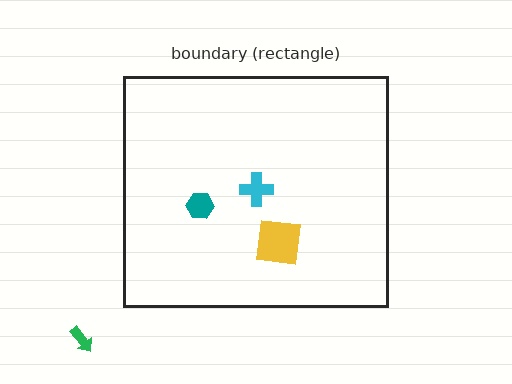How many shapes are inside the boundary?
3 inside, 1 outside.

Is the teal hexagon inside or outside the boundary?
Inside.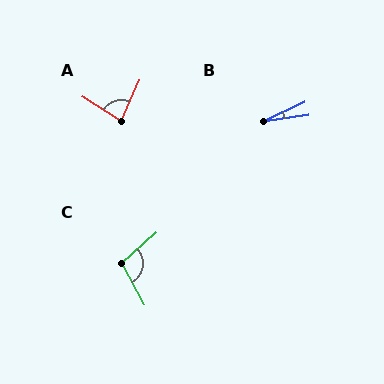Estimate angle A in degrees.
Approximately 81 degrees.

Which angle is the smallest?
B, at approximately 17 degrees.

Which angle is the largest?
C, at approximately 102 degrees.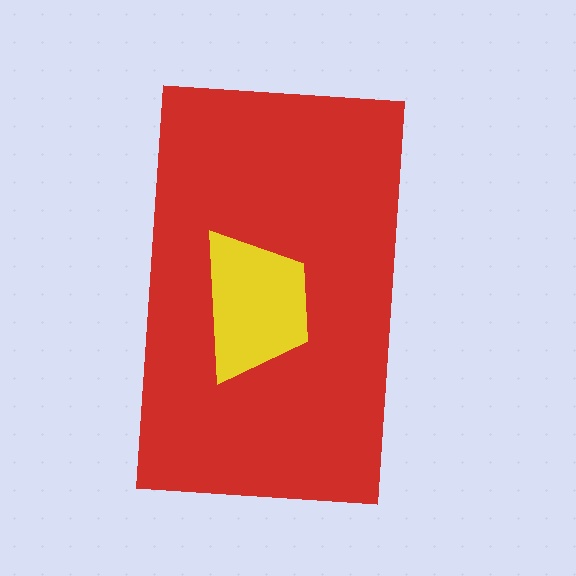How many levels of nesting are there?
2.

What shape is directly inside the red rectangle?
The yellow trapezoid.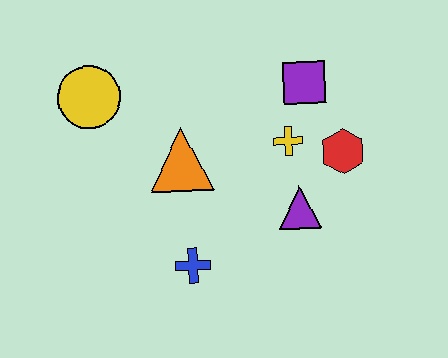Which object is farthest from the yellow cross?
The yellow circle is farthest from the yellow cross.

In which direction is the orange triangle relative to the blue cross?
The orange triangle is above the blue cross.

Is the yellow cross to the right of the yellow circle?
Yes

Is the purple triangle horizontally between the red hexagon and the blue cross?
Yes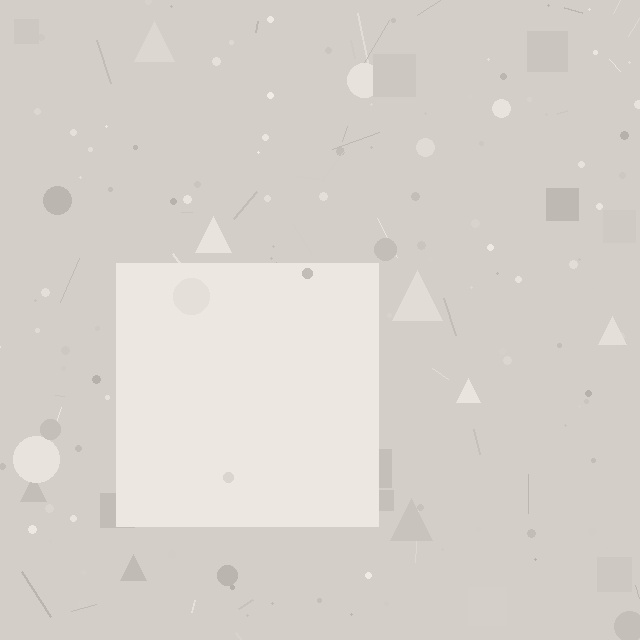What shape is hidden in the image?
A square is hidden in the image.